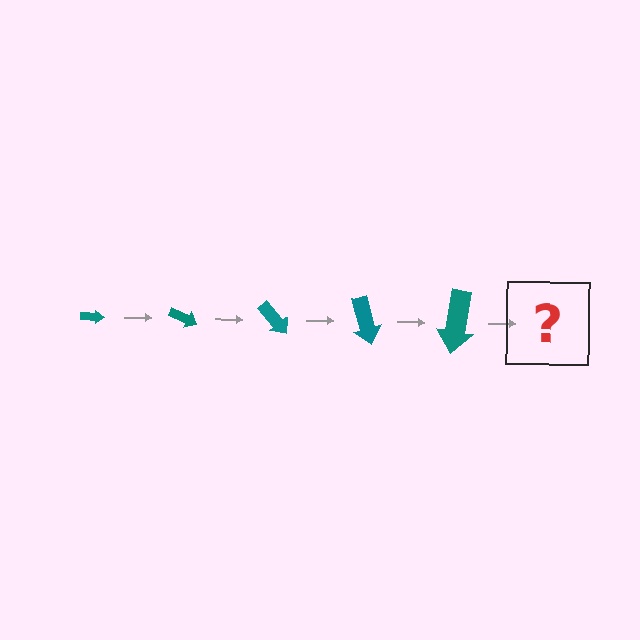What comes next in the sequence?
The next element should be an arrow, larger than the previous one and rotated 125 degrees from the start.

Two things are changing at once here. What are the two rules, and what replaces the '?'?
The two rules are that the arrow grows larger each step and it rotates 25 degrees each step. The '?' should be an arrow, larger than the previous one and rotated 125 degrees from the start.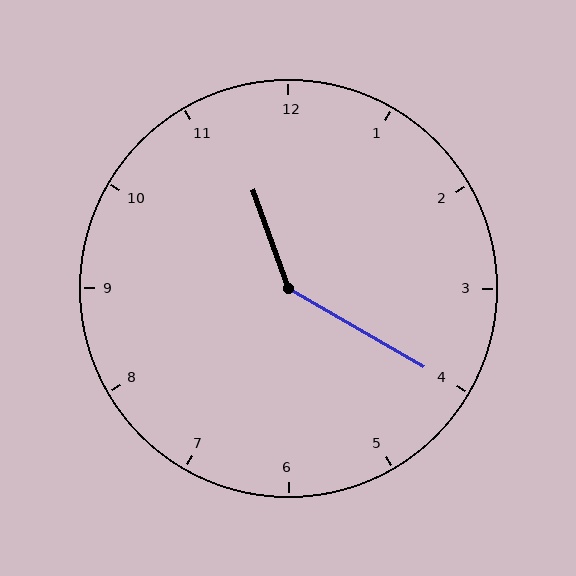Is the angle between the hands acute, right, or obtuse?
It is obtuse.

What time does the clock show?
11:20.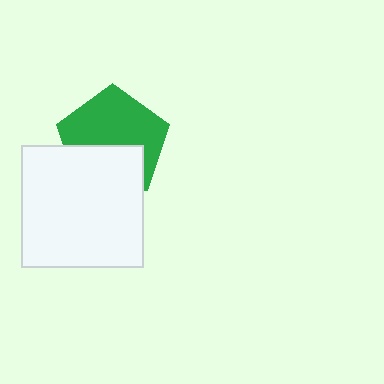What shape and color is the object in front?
The object in front is a white square.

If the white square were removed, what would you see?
You would see the complete green pentagon.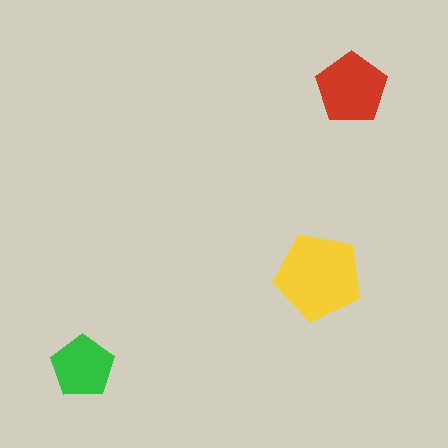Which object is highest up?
The red pentagon is topmost.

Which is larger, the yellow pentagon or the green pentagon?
The yellow one.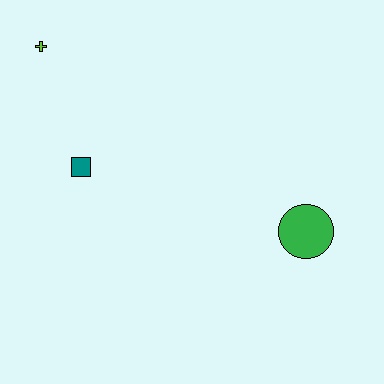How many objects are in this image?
There are 3 objects.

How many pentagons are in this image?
There are no pentagons.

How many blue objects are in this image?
There are no blue objects.